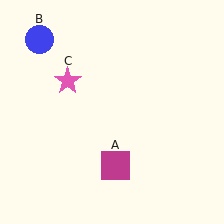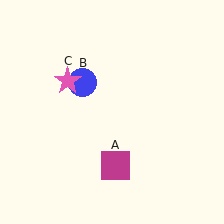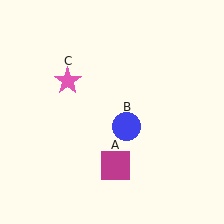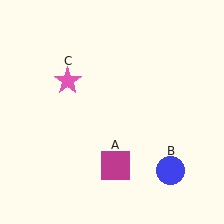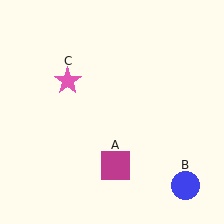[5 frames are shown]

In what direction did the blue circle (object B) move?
The blue circle (object B) moved down and to the right.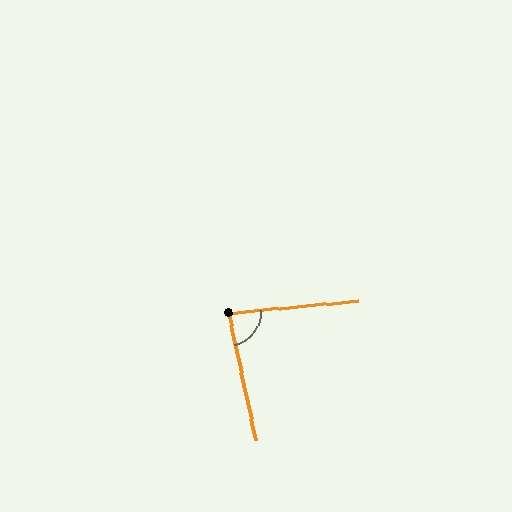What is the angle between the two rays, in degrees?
Approximately 83 degrees.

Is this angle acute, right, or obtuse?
It is acute.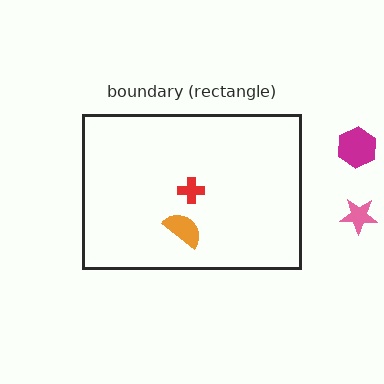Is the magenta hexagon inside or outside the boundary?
Outside.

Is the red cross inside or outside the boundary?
Inside.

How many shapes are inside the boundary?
2 inside, 2 outside.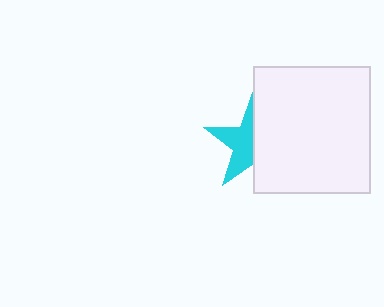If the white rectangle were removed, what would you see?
You would see the complete cyan star.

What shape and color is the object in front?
The object in front is a white rectangle.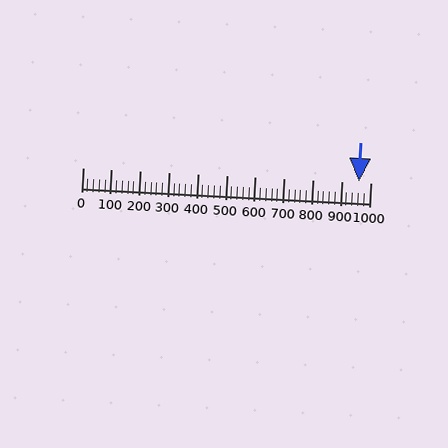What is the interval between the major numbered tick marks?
The major tick marks are spaced 100 units apart.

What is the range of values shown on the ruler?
The ruler shows values from 0 to 1000.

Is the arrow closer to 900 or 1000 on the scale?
The arrow is closer to 1000.